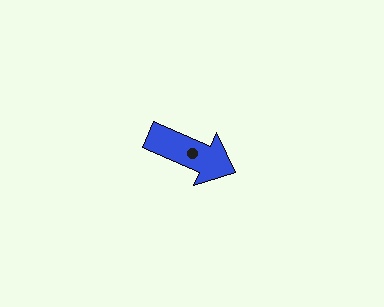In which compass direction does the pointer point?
Southeast.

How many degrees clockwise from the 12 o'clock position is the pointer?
Approximately 114 degrees.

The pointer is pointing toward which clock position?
Roughly 4 o'clock.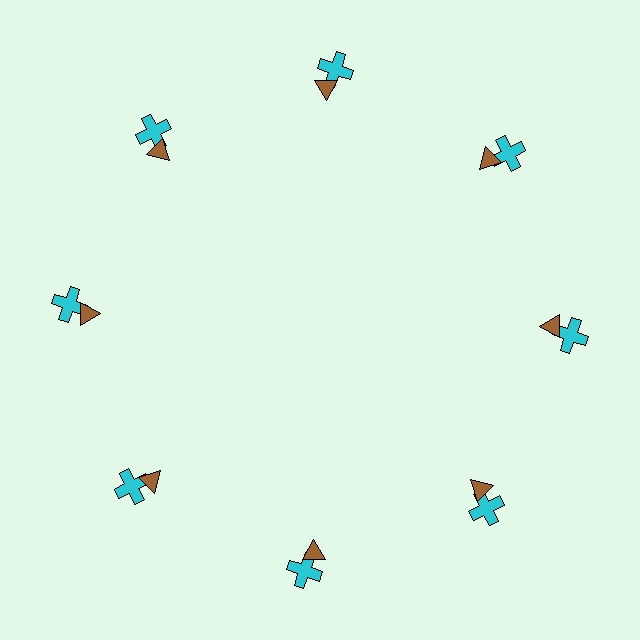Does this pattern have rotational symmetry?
Yes, this pattern has 8-fold rotational symmetry. It looks the same after rotating 45 degrees around the center.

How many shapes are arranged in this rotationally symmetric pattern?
There are 16 shapes, arranged in 8 groups of 2.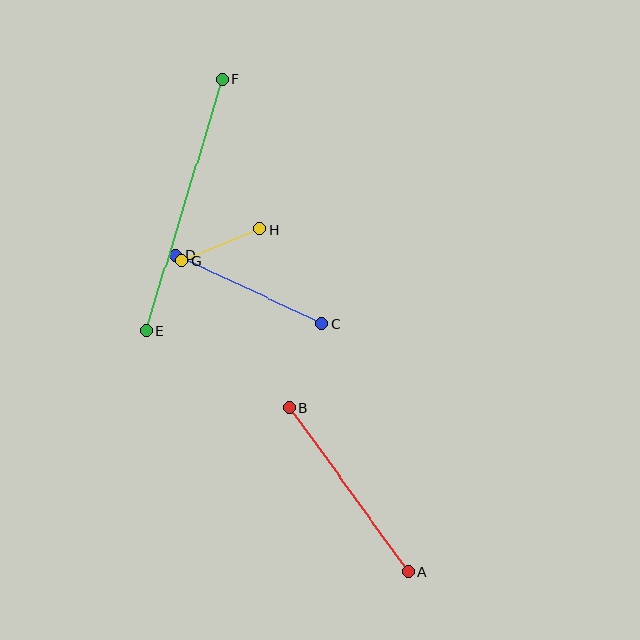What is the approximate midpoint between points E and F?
The midpoint is at approximately (184, 205) pixels.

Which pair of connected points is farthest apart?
Points E and F are farthest apart.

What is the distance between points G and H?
The distance is approximately 84 pixels.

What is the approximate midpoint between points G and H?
The midpoint is at approximately (220, 245) pixels.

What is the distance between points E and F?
The distance is approximately 263 pixels.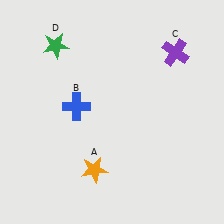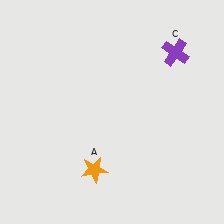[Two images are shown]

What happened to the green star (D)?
The green star (D) was removed in Image 2. It was in the top-left area of Image 1.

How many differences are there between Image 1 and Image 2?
There are 2 differences between the two images.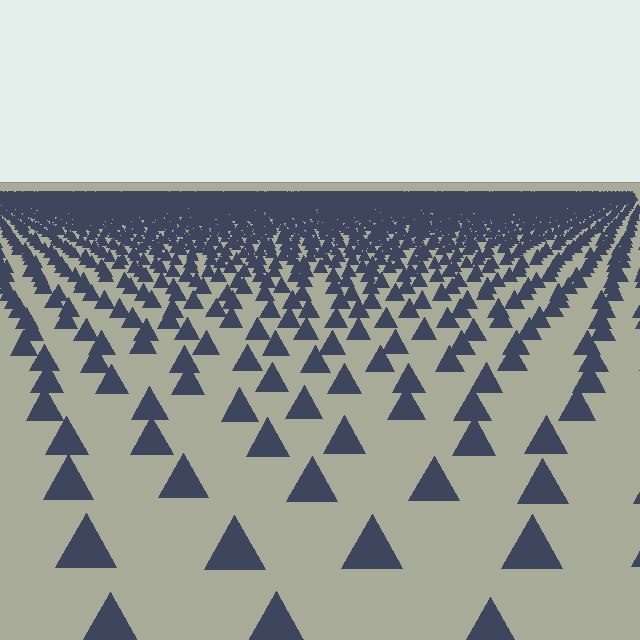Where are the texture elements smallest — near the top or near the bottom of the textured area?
Near the top.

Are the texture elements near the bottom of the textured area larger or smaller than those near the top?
Larger. Near the bottom, elements are closer to the viewer and appear at a bigger on-screen size.